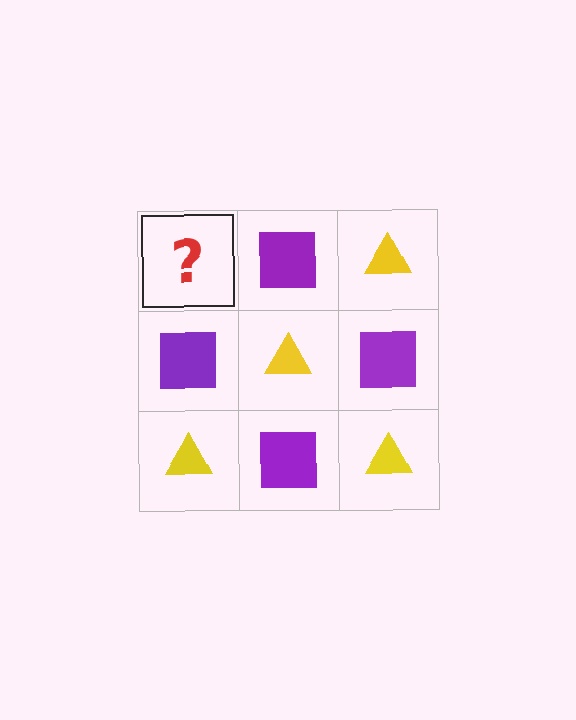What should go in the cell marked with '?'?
The missing cell should contain a yellow triangle.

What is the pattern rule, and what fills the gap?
The rule is that it alternates yellow triangle and purple square in a checkerboard pattern. The gap should be filled with a yellow triangle.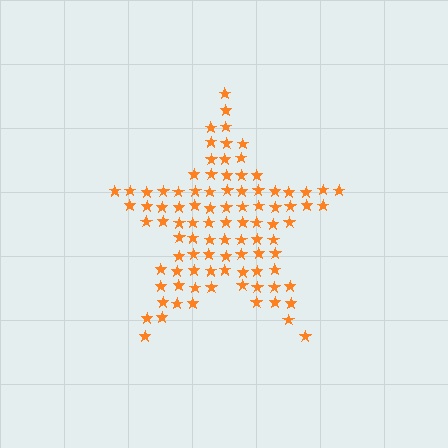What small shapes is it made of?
It is made of small stars.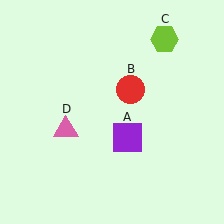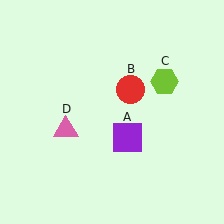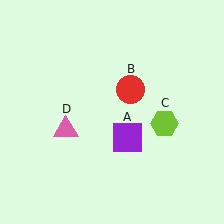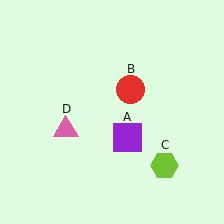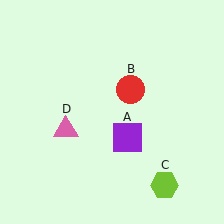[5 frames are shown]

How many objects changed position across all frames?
1 object changed position: lime hexagon (object C).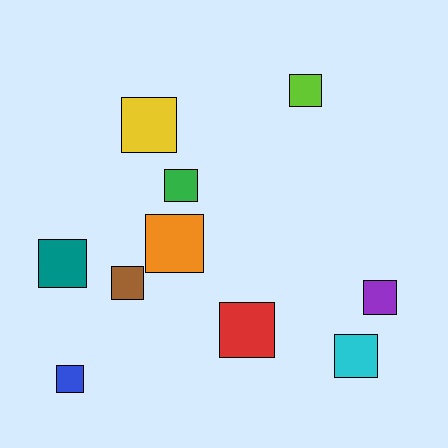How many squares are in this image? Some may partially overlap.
There are 10 squares.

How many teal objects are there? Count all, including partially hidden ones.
There is 1 teal object.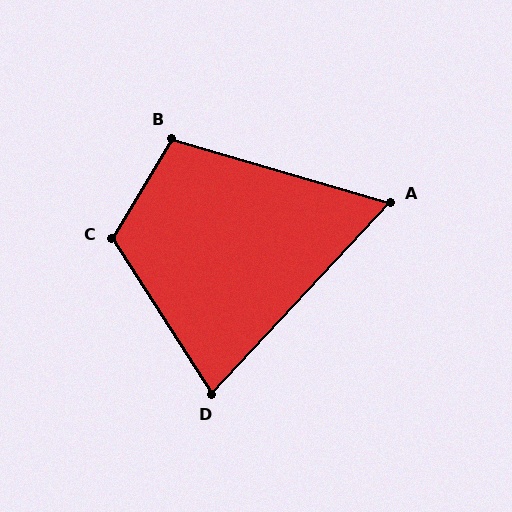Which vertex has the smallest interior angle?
A, at approximately 63 degrees.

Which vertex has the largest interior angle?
C, at approximately 117 degrees.